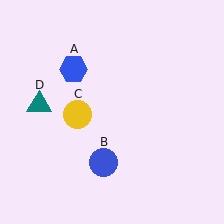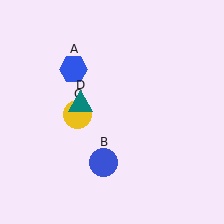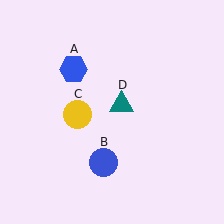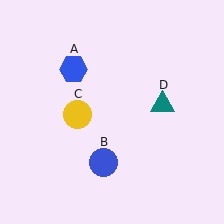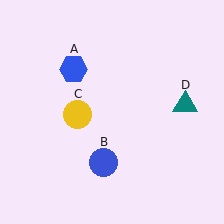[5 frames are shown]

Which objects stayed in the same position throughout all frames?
Blue hexagon (object A) and blue circle (object B) and yellow circle (object C) remained stationary.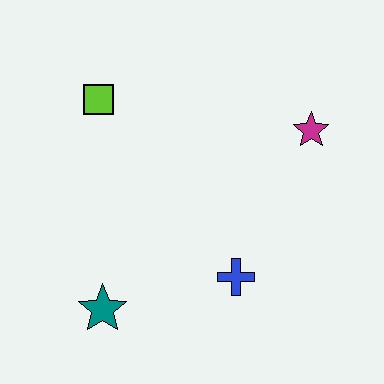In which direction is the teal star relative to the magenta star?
The teal star is to the left of the magenta star.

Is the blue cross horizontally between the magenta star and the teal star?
Yes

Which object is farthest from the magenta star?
The teal star is farthest from the magenta star.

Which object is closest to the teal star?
The blue cross is closest to the teal star.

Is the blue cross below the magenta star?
Yes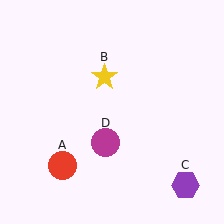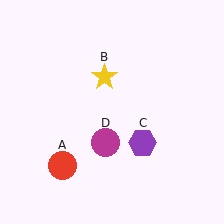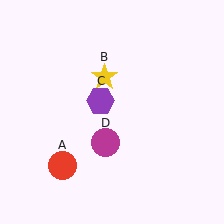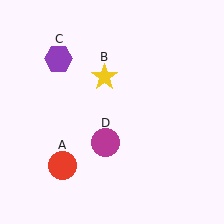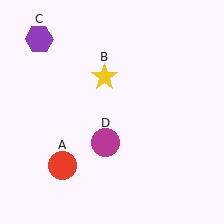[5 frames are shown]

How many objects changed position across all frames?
1 object changed position: purple hexagon (object C).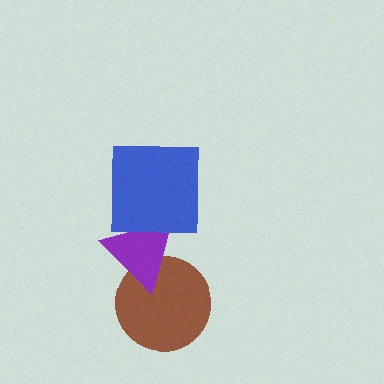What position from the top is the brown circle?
The brown circle is 3rd from the top.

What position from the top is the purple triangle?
The purple triangle is 2nd from the top.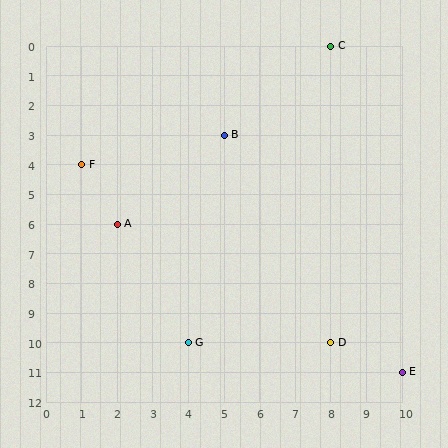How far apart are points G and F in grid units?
Points G and F are 3 columns and 6 rows apart (about 6.7 grid units diagonally).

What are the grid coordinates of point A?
Point A is at grid coordinates (2, 6).